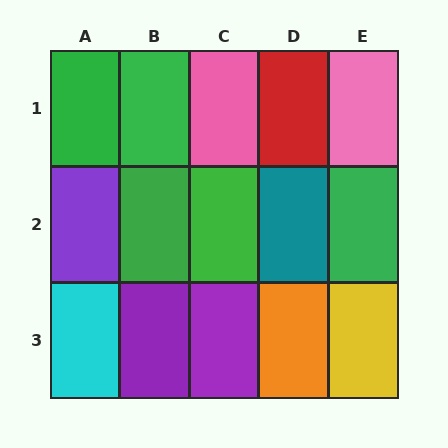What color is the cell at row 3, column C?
Purple.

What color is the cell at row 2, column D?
Teal.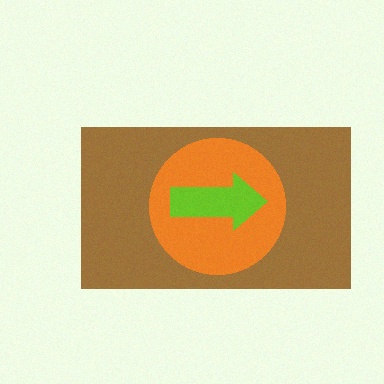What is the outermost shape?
The brown rectangle.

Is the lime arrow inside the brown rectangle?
Yes.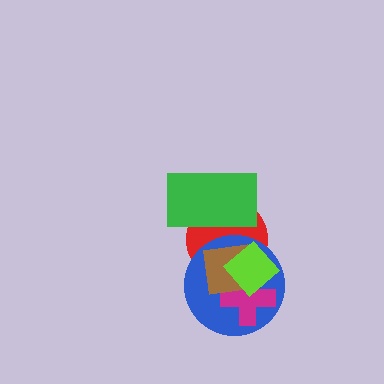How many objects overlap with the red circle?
4 objects overlap with the red circle.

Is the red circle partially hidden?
Yes, it is partially covered by another shape.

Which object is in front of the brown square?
The lime diamond is in front of the brown square.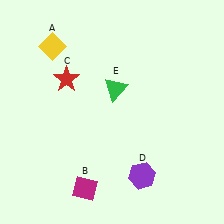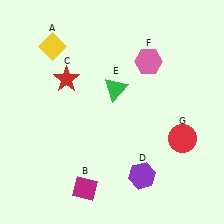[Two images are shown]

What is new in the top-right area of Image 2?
A pink hexagon (F) was added in the top-right area of Image 2.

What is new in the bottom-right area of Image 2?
A red circle (G) was added in the bottom-right area of Image 2.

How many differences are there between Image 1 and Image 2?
There are 2 differences between the two images.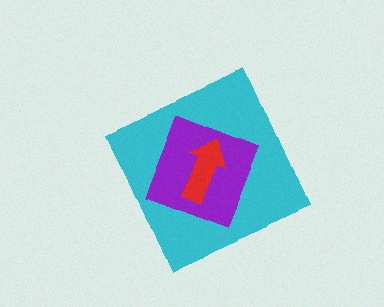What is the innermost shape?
The red arrow.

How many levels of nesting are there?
3.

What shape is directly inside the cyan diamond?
The purple square.